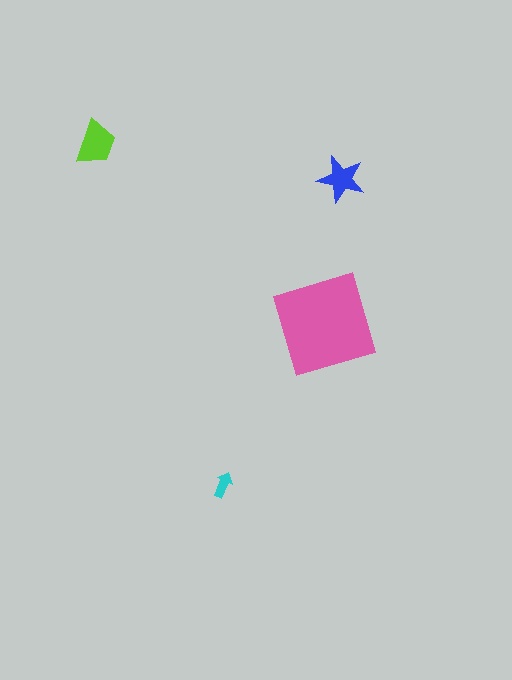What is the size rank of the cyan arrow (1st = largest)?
4th.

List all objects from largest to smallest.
The pink square, the lime trapezoid, the blue star, the cyan arrow.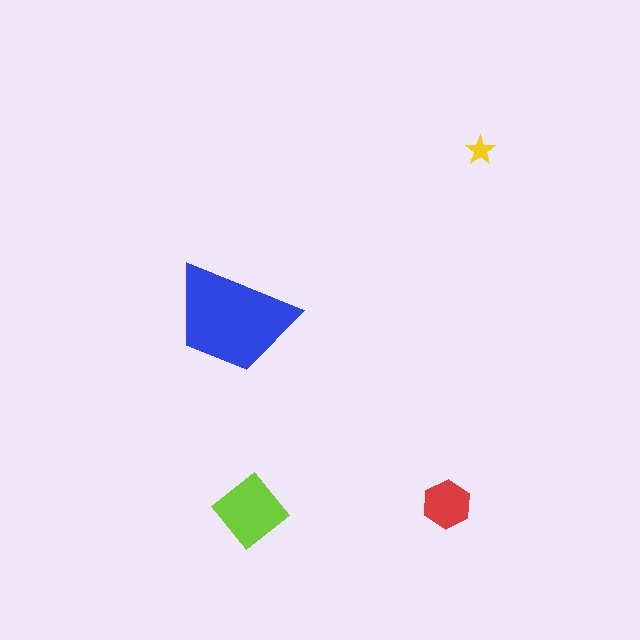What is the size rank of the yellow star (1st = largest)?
4th.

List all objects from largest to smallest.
The blue trapezoid, the lime diamond, the red hexagon, the yellow star.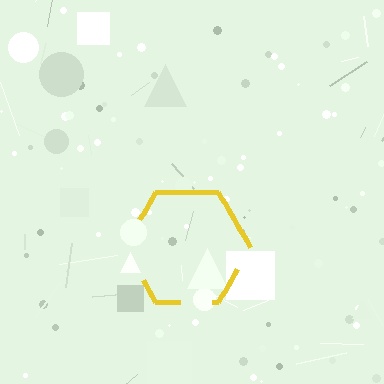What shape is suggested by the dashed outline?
The dashed outline suggests a hexagon.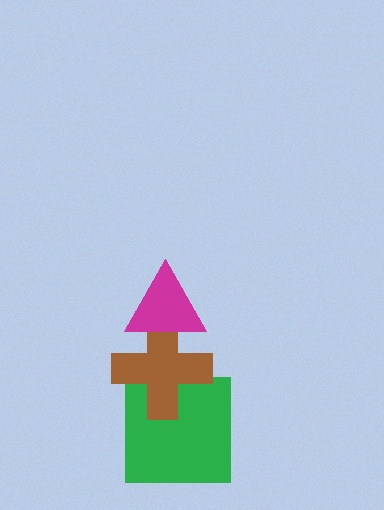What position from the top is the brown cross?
The brown cross is 2nd from the top.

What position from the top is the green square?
The green square is 3rd from the top.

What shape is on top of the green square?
The brown cross is on top of the green square.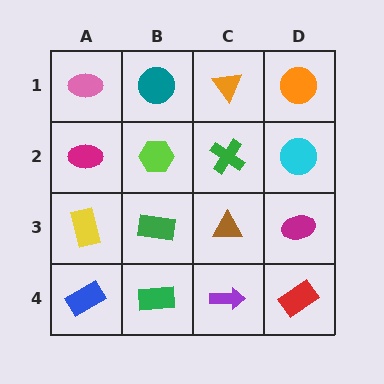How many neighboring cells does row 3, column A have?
3.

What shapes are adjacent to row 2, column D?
An orange circle (row 1, column D), a magenta ellipse (row 3, column D), a green cross (row 2, column C).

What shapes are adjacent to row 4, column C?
A brown triangle (row 3, column C), a green rectangle (row 4, column B), a red rectangle (row 4, column D).